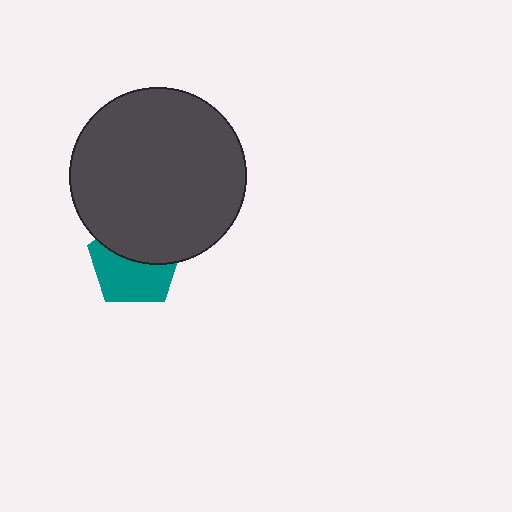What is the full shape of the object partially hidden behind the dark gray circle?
The partially hidden object is a teal pentagon.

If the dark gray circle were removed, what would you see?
You would see the complete teal pentagon.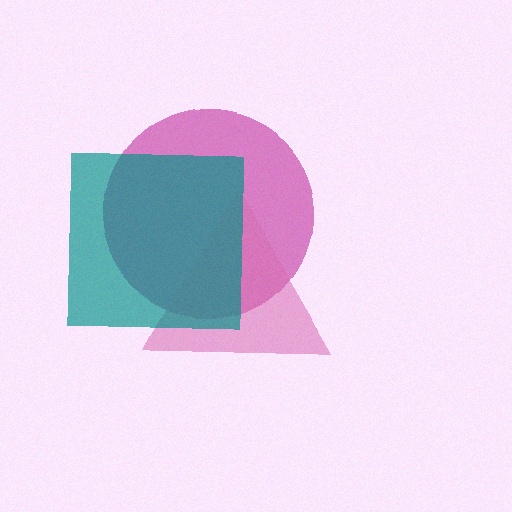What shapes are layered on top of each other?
The layered shapes are: a magenta circle, a pink triangle, a teal square.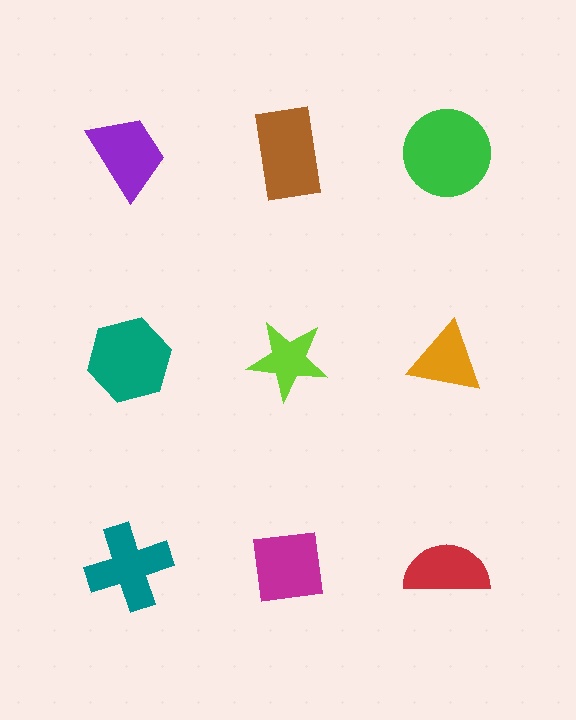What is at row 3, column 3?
A red semicircle.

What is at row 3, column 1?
A teal cross.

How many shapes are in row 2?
3 shapes.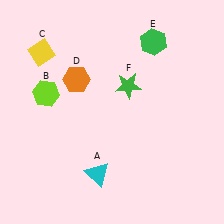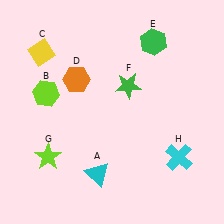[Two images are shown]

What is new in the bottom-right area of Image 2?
A cyan cross (H) was added in the bottom-right area of Image 2.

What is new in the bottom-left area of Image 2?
A lime star (G) was added in the bottom-left area of Image 2.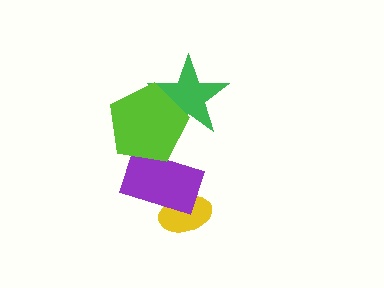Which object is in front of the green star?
The lime pentagon is in front of the green star.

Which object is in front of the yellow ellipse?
The purple rectangle is in front of the yellow ellipse.